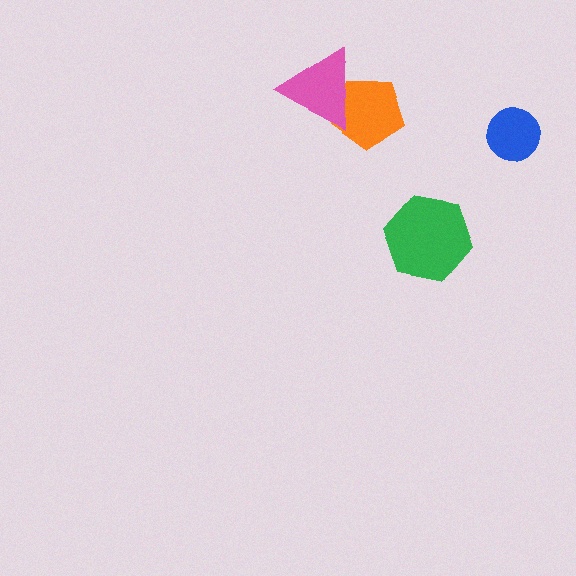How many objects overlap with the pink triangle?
1 object overlaps with the pink triangle.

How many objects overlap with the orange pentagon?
1 object overlaps with the orange pentagon.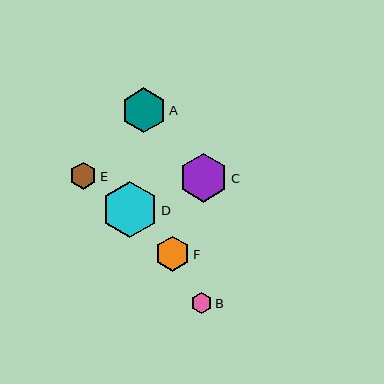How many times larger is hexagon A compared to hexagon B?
Hexagon A is approximately 2.1 times the size of hexagon B.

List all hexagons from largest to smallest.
From largest to smallest: D, C, A, F, E, B.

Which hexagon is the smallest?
Hexagon B is the smallest with a size of approximately 21 pixels.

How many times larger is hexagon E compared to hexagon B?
Hexagon E is approximately 1.3 times the size of hexagon B.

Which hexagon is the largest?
Hexagon D is the largest with a size of approximately 57 pixels.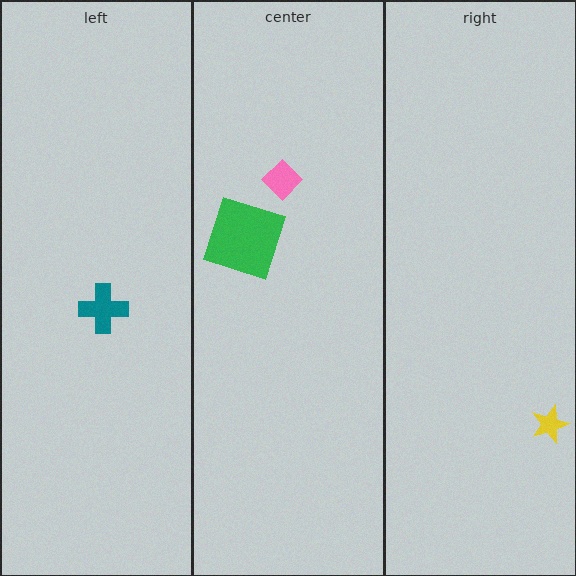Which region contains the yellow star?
The right region.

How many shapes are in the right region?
1.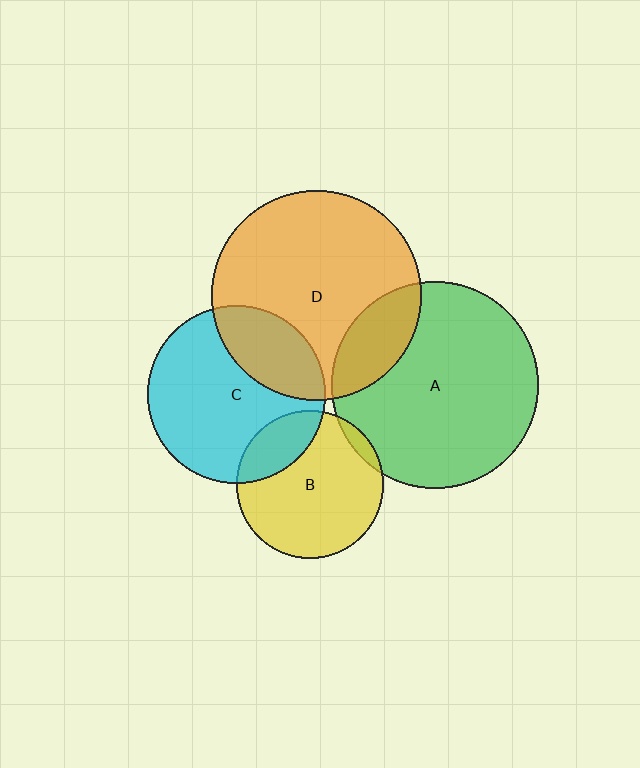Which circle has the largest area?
Circle D (orange).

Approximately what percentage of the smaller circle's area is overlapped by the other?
Approximately 30%.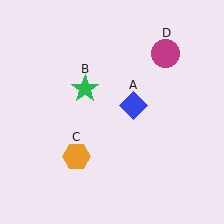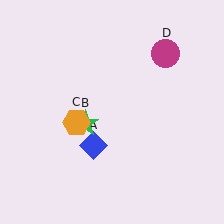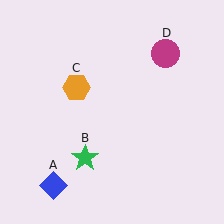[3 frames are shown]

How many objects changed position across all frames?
3 objects changed position: blue diamond (object A), green star (object B), orange hexagon (object C).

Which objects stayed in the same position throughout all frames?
Magenta circle (object D) remained stationary.